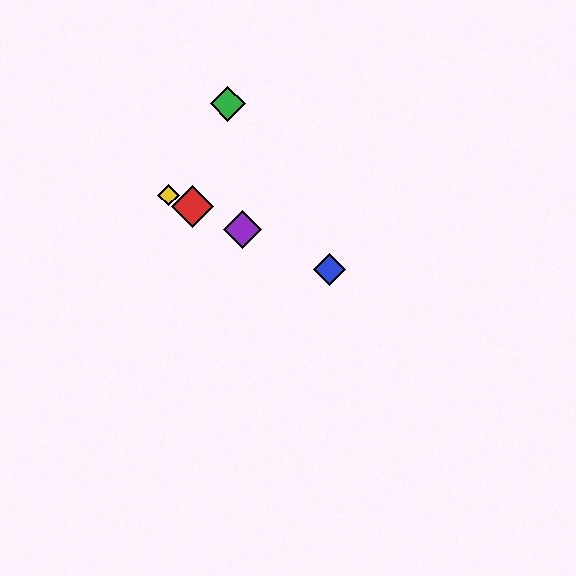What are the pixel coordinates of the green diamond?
The green diamond is at (228, 104).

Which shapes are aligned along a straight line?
The red diamond, the blue diamond, the yellow diamond, the purple diamond are aligned along a straight line.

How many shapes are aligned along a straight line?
4 shapes (the red diamond, the blue diamond, the yellow diamond, the purple diamond) are aligned along a straight line.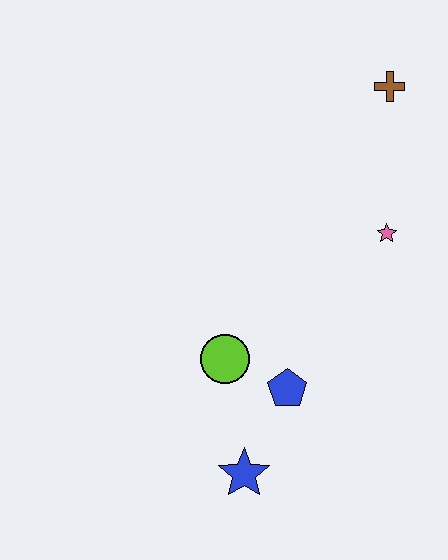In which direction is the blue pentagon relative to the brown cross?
The blue pentagon is below the brown cross.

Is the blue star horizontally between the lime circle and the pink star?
Yes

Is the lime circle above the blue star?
Yes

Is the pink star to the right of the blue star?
Yes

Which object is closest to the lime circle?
The blue pentagon is closest to the lime circle.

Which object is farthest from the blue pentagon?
The brown cross is farthest from the blue pentagon.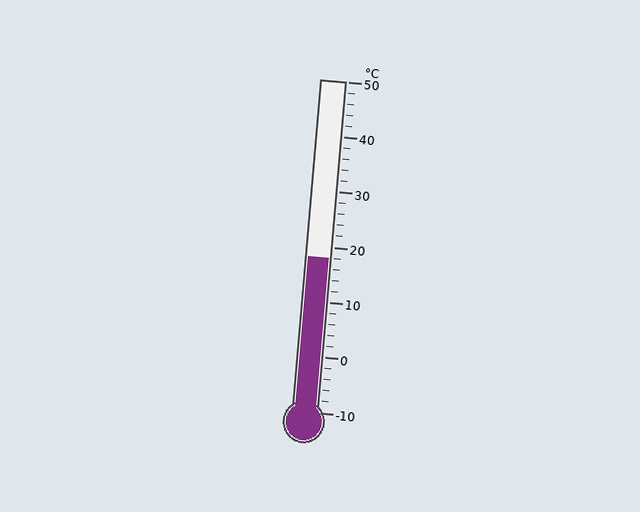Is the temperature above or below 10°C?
The temperature is above 10°C.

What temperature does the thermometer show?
The thermometer shows approximately 18°C.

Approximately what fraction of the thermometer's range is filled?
The thermometer is filled to approximately 45% of its range.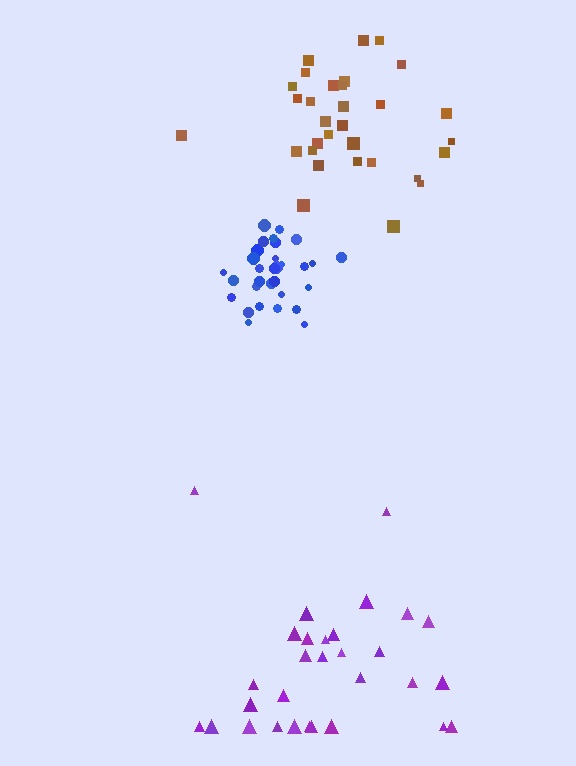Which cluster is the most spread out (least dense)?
Purple.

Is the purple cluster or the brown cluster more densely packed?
Brown.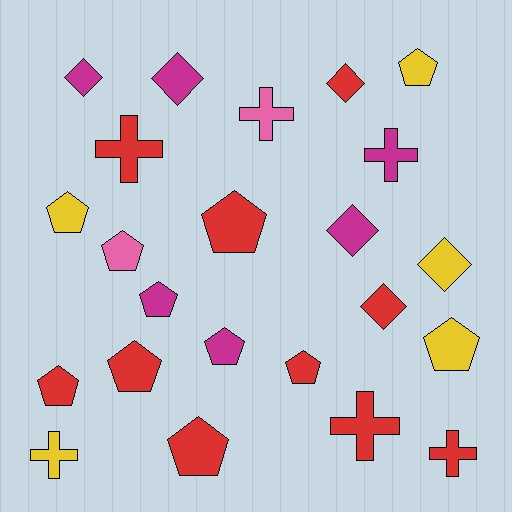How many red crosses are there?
There are 3 red crosses.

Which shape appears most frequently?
Pentagon, with 11 objects.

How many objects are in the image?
There are 23 objects.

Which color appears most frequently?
Red, with 10 objects.